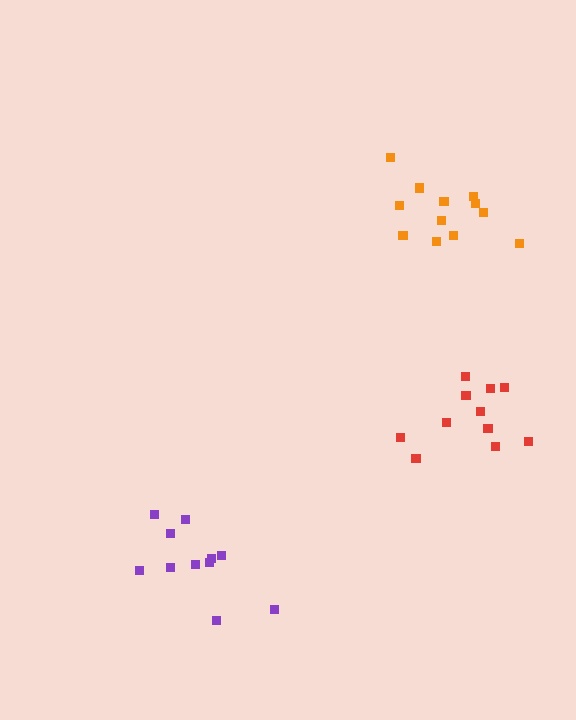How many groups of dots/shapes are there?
There are 3 groups.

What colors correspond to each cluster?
The clusters are colored: orange, purple, red.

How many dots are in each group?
Group 1: 12 dots, Group 2: 11 dots, Group 3: 11 dots (34 total).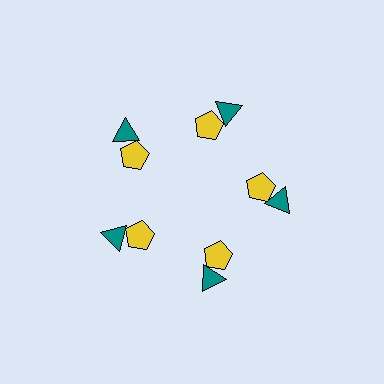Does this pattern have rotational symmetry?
Yes, this pattern has 5-fold rotational symmetry. It looks the same after rotating 72 degrees around the center.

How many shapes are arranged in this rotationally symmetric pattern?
There are 10 shapes, arranged in 5 groups of 2.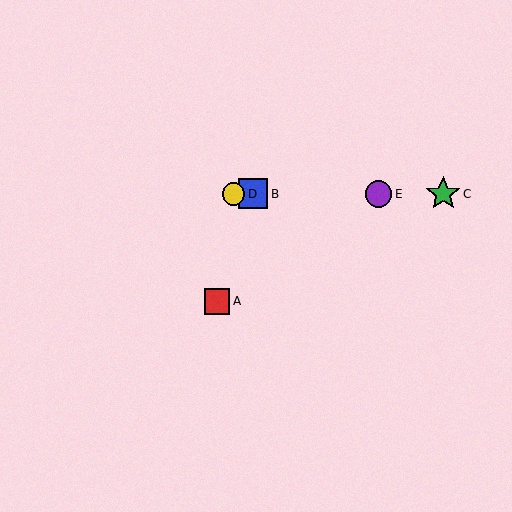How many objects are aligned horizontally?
4 objects (B, C, D, E) are aligned horizontally.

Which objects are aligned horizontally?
Objects B, C, D, E are aligned horizontally.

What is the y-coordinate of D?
Object D is at y≈194.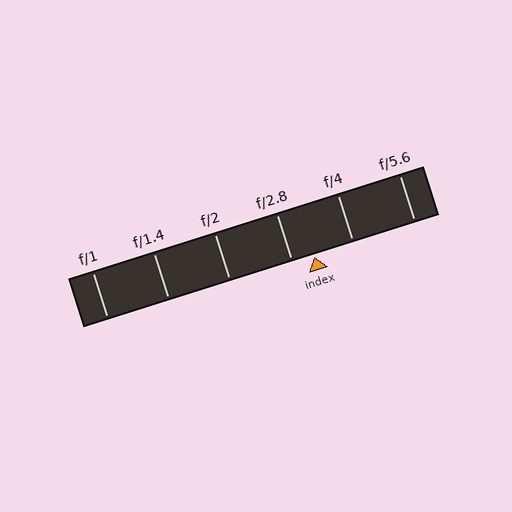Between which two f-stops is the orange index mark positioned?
The index mark is between f/2.8 and f/4.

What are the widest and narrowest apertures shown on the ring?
The widest aperture shown is f/1 and the narrowest is f/5.6.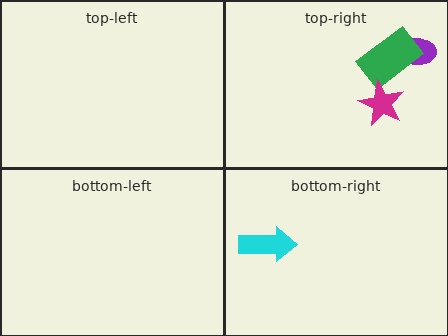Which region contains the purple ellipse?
The top-right region.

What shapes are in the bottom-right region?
The cyan arrow.